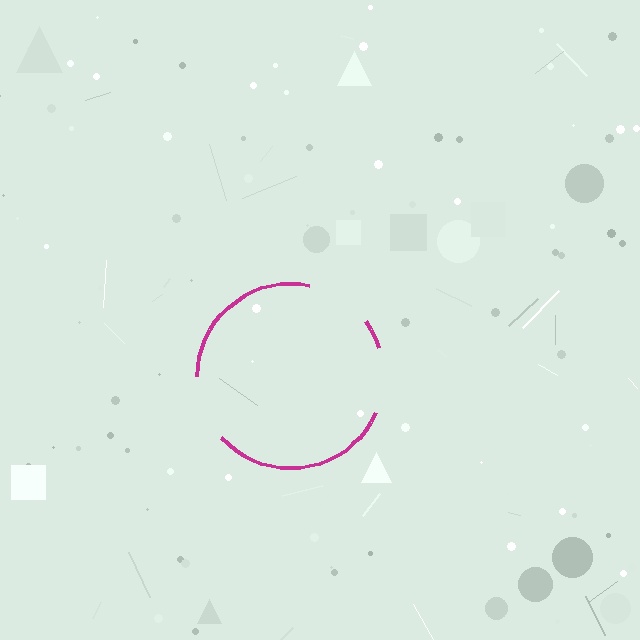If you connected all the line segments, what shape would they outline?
They would outline a circle.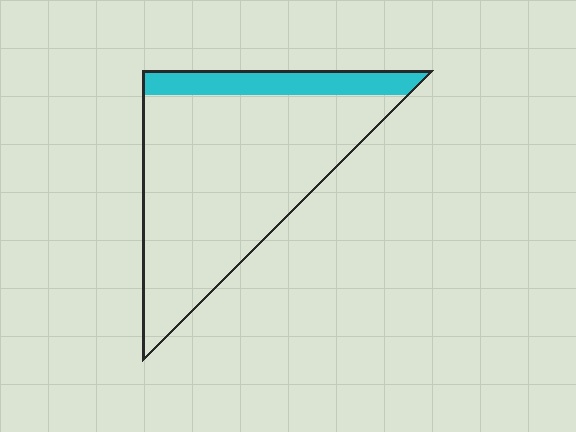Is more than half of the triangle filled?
No.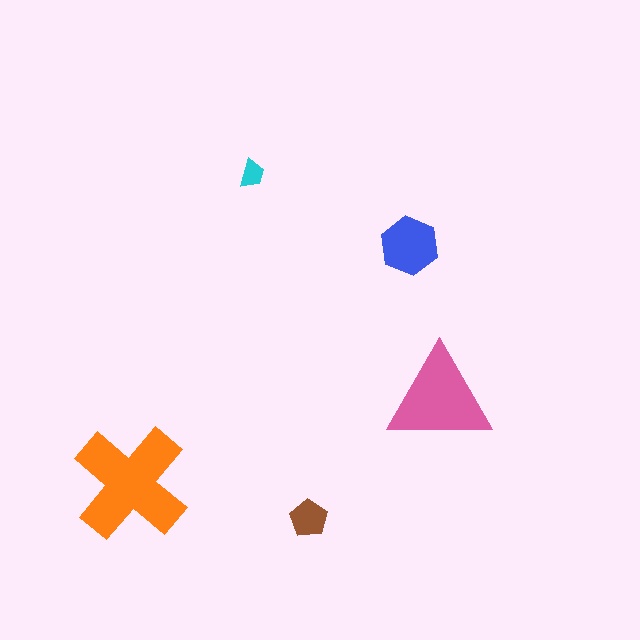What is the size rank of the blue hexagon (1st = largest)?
3rd.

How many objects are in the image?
There are 5 objects in the image.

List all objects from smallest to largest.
The cyan trapezoid, the brown pentagon, the blue hexagon, the pink triangle, the orange cross.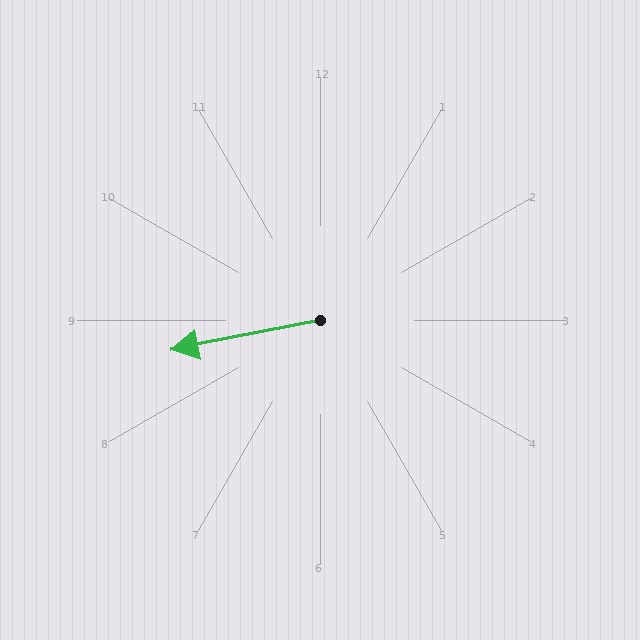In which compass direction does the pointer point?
West.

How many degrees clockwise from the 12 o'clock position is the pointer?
Approximately 259 degrees.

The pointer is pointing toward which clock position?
Roughly 9 o'clock.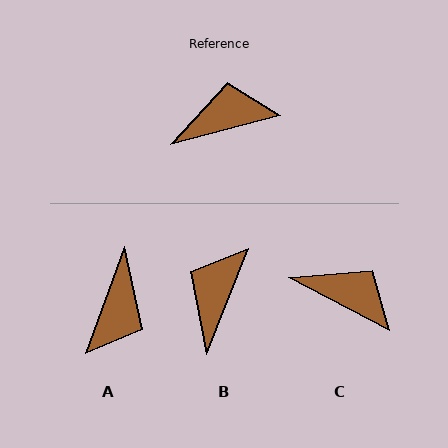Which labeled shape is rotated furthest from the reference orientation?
A, about 125 degrees away.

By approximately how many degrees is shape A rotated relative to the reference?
Approximately 125 degrees clockwise.